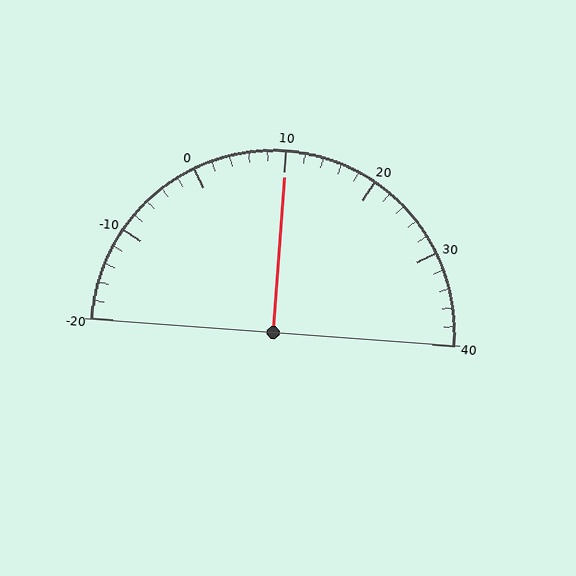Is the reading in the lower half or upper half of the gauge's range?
The reading is in the upper half of the range (-20 to 40).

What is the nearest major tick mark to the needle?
The nearest major tick mark is 10.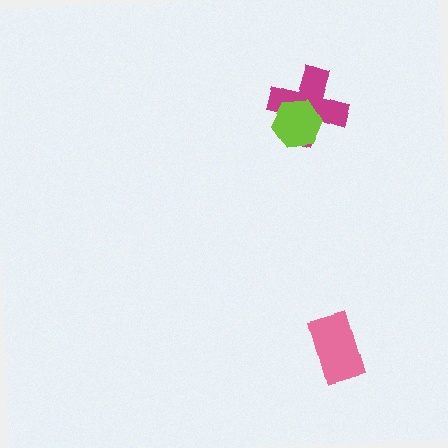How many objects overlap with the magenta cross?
1 object overlaps with the magenta cross.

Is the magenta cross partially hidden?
Yes, it is partially covered by another shape.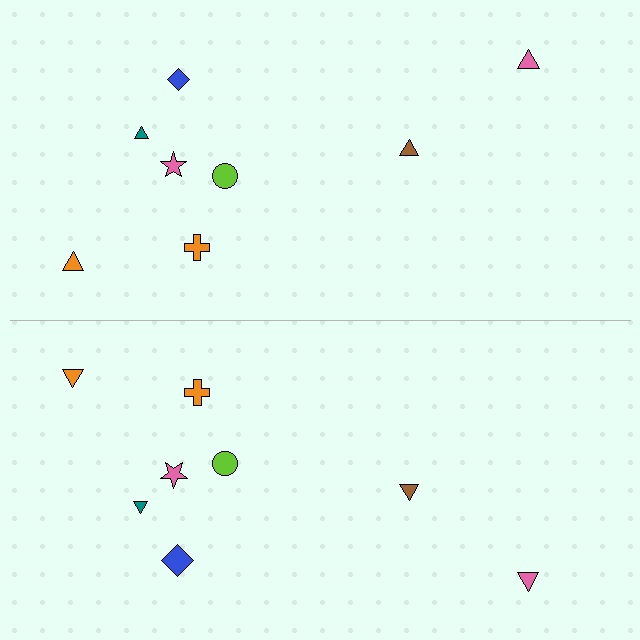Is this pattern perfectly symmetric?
No, the pattern is not perfectly symmetric. The blue diamond on the bottom side has a different size than its mirror counterpart.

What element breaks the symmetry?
The blue diamond on the bottom side has a different size than its mirror counterpart.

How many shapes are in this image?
There are 16 shapes in this image.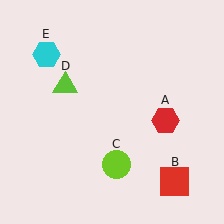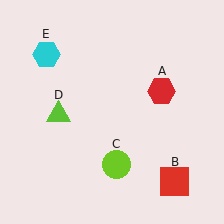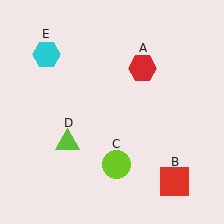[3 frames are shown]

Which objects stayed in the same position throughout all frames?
Red square (object B) and lime circle (object C) and cyan hexagon (object E) remained stationary.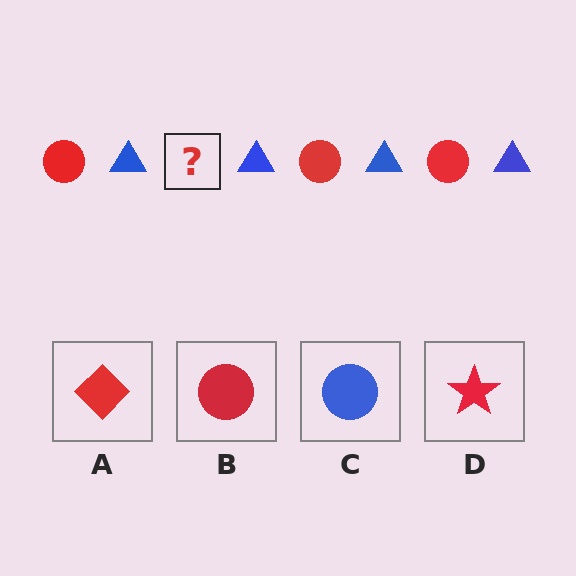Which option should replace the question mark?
Option B.